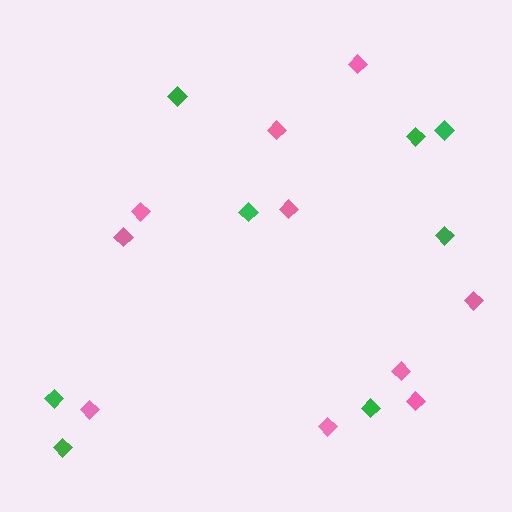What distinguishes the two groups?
There are 2 groups: one group of pink diamonds (10) and one group of green diamonds (8).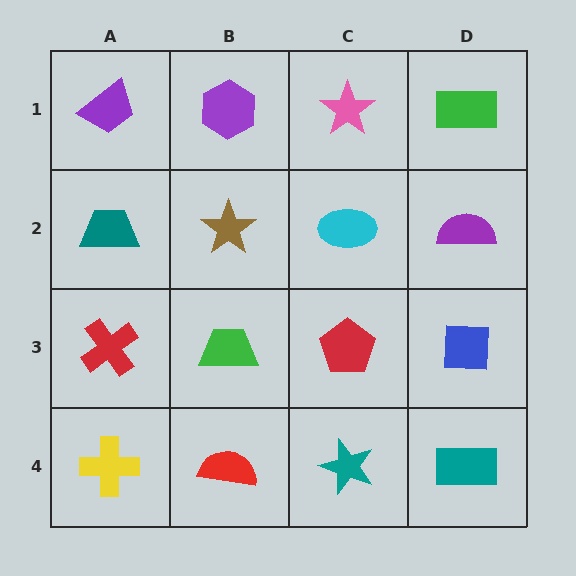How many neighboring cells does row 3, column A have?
3.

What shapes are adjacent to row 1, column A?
A teal trapezoid (row 2, column A), a purple hexagon (row 1, column B).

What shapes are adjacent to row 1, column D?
A purple semicircle (row 2, column D), a pink star (row 1, column C).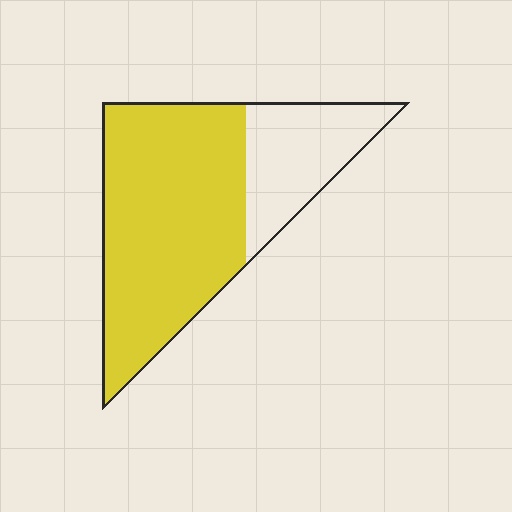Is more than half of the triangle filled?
Yes.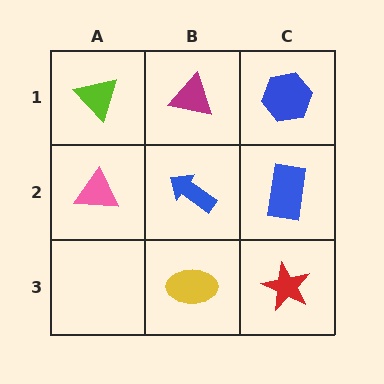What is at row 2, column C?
A blue rectangle.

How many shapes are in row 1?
3 shapes.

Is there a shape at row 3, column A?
No, that cell is empty.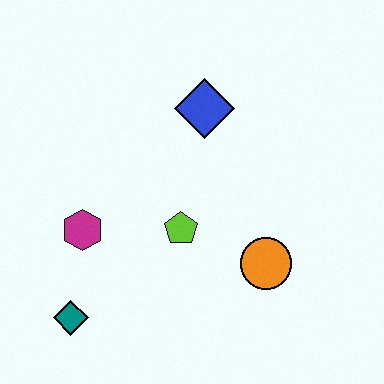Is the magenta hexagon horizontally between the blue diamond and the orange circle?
No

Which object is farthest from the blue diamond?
The teal diamond is farthest from the blue diamond.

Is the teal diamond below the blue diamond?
Yes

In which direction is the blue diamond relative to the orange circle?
The blue diamond is above the orange circle.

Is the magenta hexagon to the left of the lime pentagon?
Yes